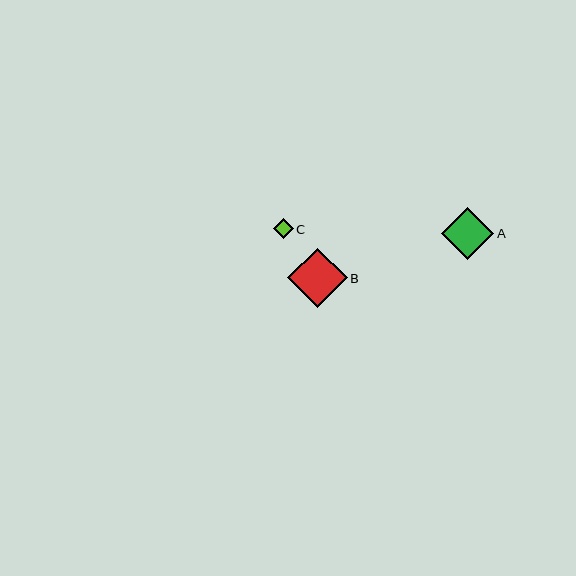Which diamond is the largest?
Diamond B is the largest with a size of approximately 59 pixels.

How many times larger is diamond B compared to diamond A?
Diamond B is approximately 1.1 times the size of diamond A.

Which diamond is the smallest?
Diamond C is the smallest with a size of approximately 20 pixels.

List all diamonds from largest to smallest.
From largest to smallest: B, A, C.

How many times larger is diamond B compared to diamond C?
Diamond B is approximately 2.9 times the size of diamond C.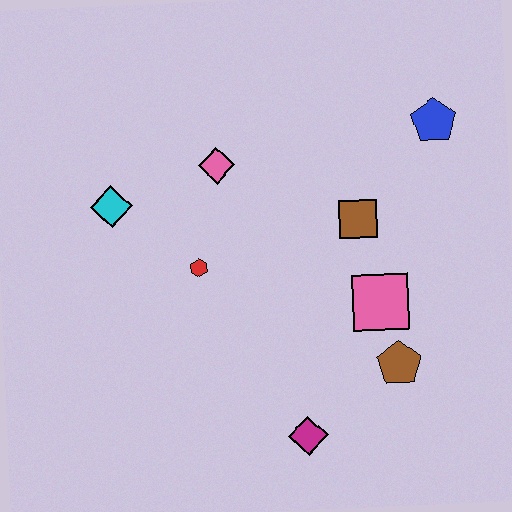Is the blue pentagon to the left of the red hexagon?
No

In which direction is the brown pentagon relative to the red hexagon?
The brown pentagon is to the right of the red hexagon.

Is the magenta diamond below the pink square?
Yes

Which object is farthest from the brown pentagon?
The cyan diamond is farthest from the brown pentagon.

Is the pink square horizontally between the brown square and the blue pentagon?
Yes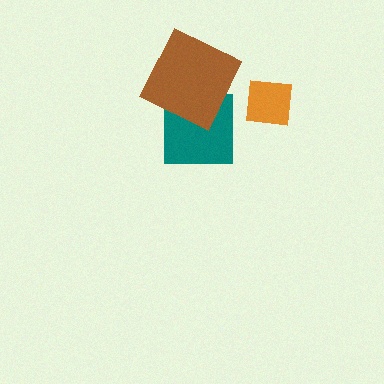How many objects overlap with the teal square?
1 object overlaps with the teal square.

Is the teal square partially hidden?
Yes, it is partially covered by another shape.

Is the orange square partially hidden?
No, no other shape covers it.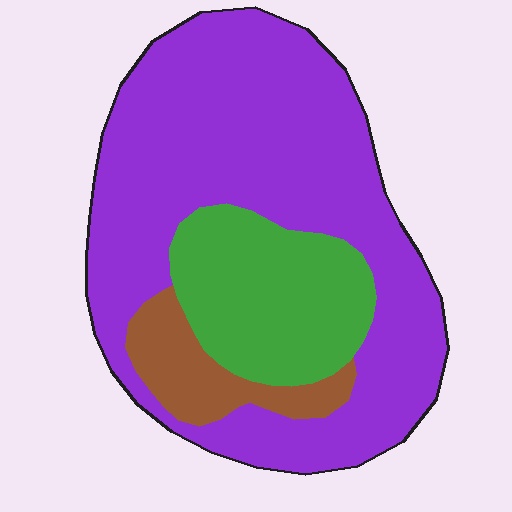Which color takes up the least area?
Brown, at roughly 10%.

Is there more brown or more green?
Green.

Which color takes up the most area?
Purple, at roughly 70%.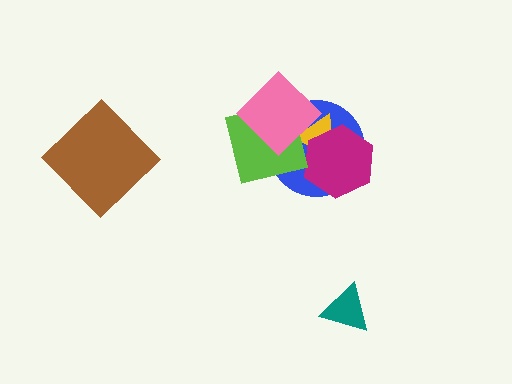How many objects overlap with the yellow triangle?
4 objects overlap with the yellow triangle.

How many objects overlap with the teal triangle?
0 objects overlap with the teal triangle.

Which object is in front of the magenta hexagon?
The lime square is in front of the magenta hexagon.